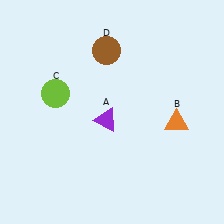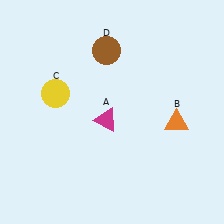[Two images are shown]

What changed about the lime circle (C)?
In Image 1, C is lime. In Image 2, it changed to yellow.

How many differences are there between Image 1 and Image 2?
There are 2 differences between the two images.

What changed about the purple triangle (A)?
In Image 1, A is purple. In Image 2, it changed to magenta.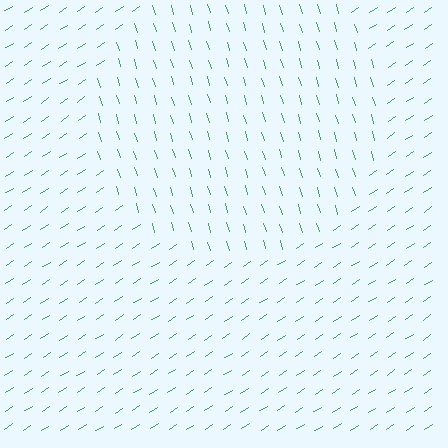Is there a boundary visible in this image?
Yes, there is a texture boundary formed by a change in line orientation.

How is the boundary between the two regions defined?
The boundary is defined purely by a change in line orientation (approximately 73 degrees difference). All lines are the same color and thickness.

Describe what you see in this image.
The image is filled with small green line segments. A circle region in the image has lines oriented differently from the surrounding lines, creating a visible texture boundary.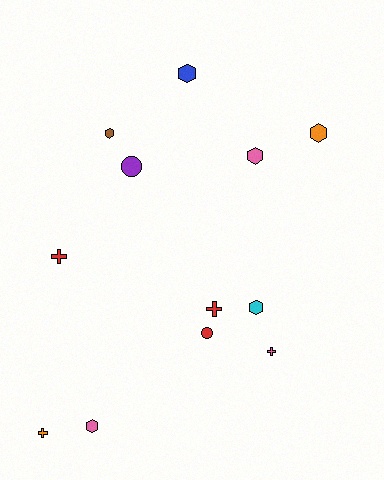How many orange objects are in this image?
There are 2 orange objects.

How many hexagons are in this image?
There are 6 hexagons.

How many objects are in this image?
There are 12 objects.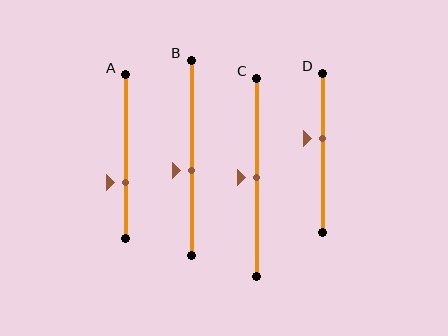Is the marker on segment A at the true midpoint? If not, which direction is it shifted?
No, the marker on segment A is shifted downward by about 16% of the segment length.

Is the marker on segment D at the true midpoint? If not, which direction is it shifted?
No, the marker on segment D is shifted upward by about 9% of the segment length.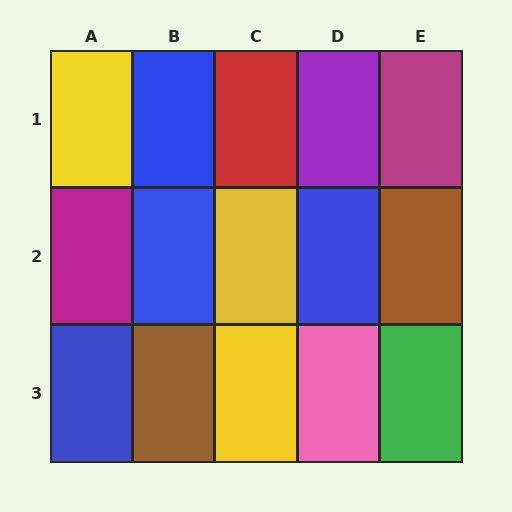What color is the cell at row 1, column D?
Purple.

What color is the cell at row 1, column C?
Red.